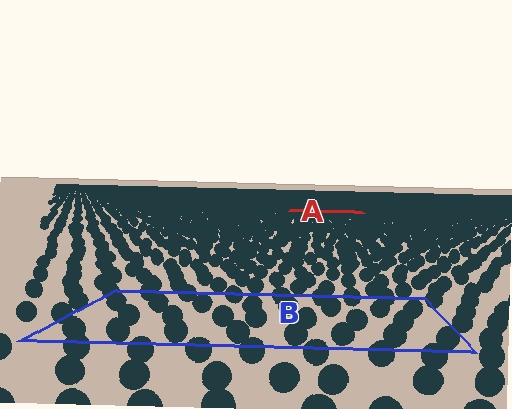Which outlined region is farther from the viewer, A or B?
Region A is farther from the viewer — the texture elements inside it appear smaller and more densely packed.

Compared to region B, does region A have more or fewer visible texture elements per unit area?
Region A has more texture elements per unit area — they are packed more densely because it is farther away.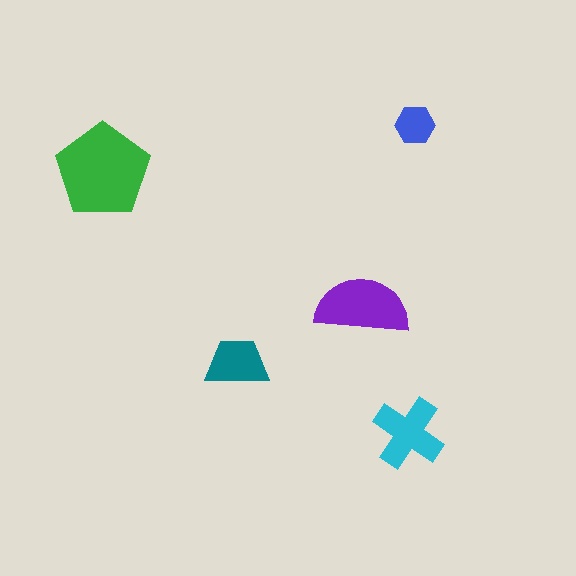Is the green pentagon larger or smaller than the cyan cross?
Larger.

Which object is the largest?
The green pentagon.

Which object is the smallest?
The blue hexagon.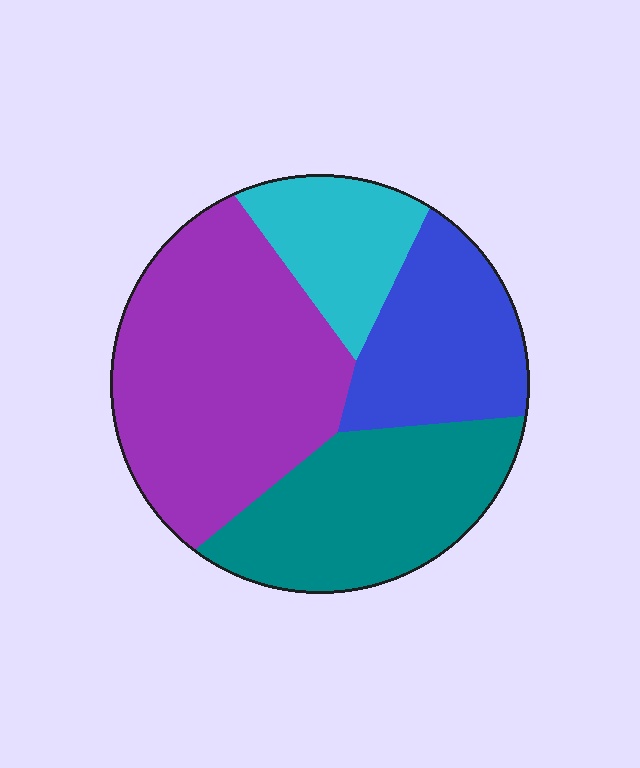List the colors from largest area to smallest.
From largest to smallest: purple, teal, blue, cyan.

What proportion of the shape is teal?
Teal covers roughly 25% of the shape.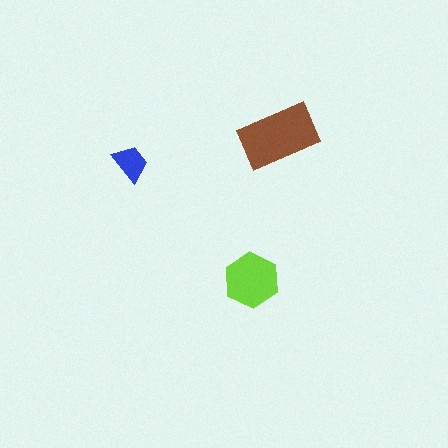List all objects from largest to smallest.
The brown rectangle, the lime hexagon, the blue trapezoid.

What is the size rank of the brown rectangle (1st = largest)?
1st.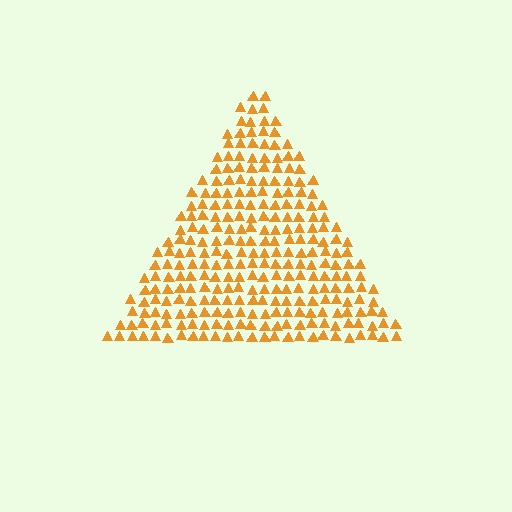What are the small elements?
The small elements are triangles.